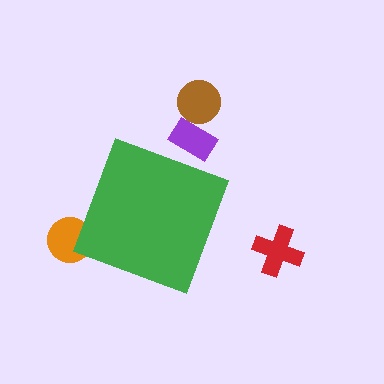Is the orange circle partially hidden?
Yes, the orange circle is partially hidden behind the green diamond.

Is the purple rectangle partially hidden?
Yes, the purple rectangle is partially hidden behind the green diamond.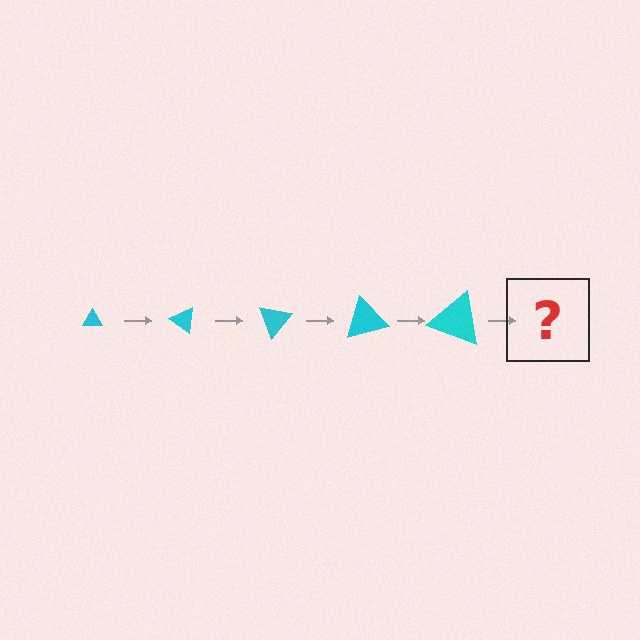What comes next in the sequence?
The next element should be a triangle, larger than the previous one and rotated 175 degrees from the start.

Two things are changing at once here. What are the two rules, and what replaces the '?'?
The two rules are that the triangle grows larger each step and it rotates 35 degrees each step. The '?' should be a triangle, larger than the previous one and rotated 175 degrees from the start.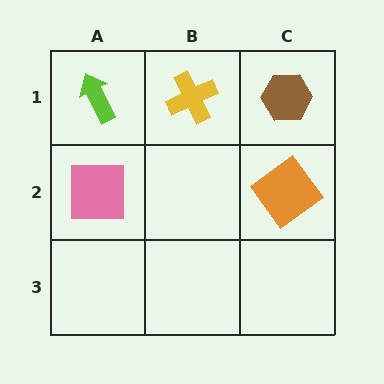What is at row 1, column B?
A yellow cross.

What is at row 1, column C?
A brown hexagon.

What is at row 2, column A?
A pink square.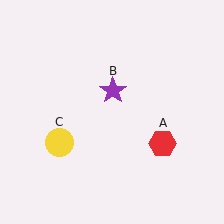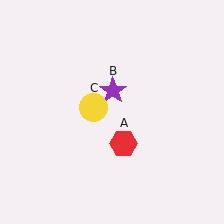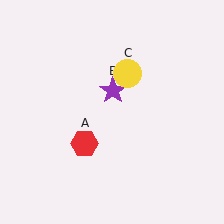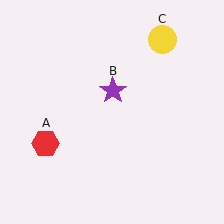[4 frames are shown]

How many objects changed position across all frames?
2 objects changed position: red hexagon (object A), yellow circle (object C).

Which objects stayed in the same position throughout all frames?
Purple star (object B) remained stationary.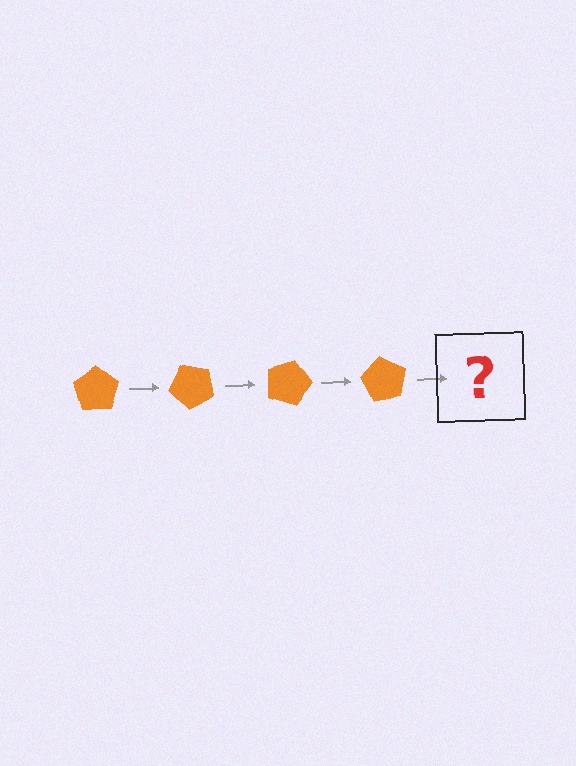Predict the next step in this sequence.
The next step is an orange pentagon rotated 180 degrees.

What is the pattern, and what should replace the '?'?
The pattern is that the pentagon rotates 45 degrees each step. The '?' should be an orange pentagon rotated 180 degrees.